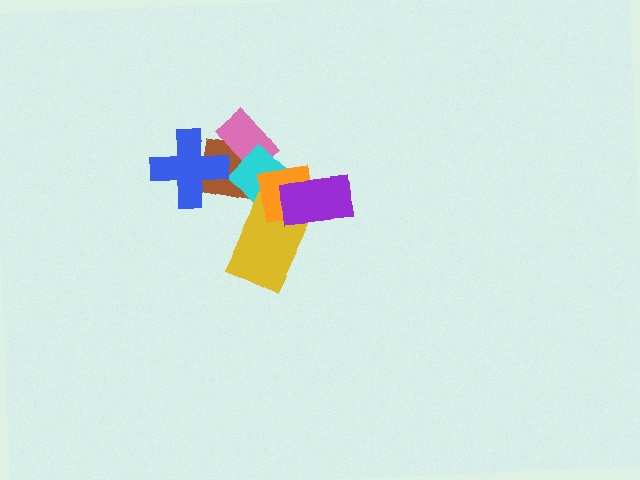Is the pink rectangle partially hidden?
Yes, it is partially covered by another shape.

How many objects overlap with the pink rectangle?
2 objects overlap with the pink rectangle.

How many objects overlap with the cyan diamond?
4 objects overlap with the cyan diamond.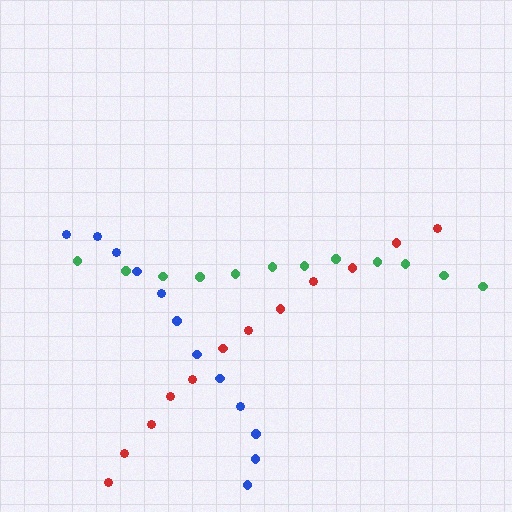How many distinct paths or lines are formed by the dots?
There are 3 distinct paths.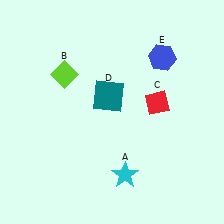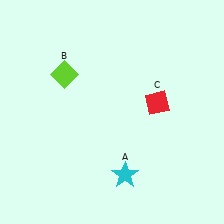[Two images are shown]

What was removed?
The teal square (D), the blue hexagon (E) were removed in Image 2.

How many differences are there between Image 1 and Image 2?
There are 2 differences between the two images.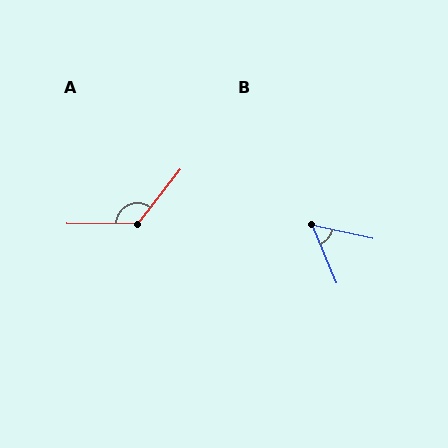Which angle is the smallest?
B, at approximately 54 degrees.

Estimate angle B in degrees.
Approximately 54 degrees.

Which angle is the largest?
A, at approximately 127 degrees.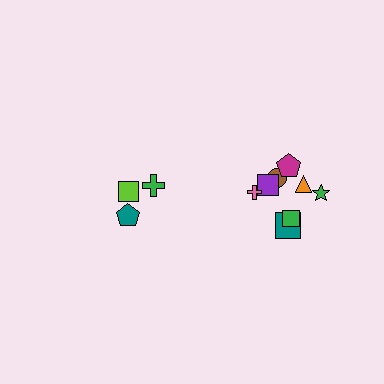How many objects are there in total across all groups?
There are 11 objects.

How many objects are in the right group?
There are 8 objects.